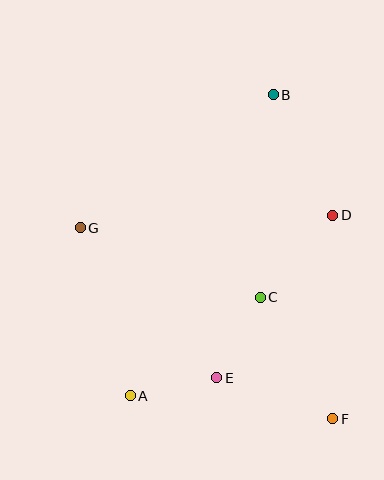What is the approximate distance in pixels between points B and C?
The distance between B and C is approximately 203 pixels.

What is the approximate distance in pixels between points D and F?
The distance between D and F is approximately 203 pixels.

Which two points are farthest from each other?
Points A and B are farthest from each other.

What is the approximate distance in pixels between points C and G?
The distance between C and G is approximately 193 pixels.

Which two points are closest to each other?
Points A and E are closest to each other.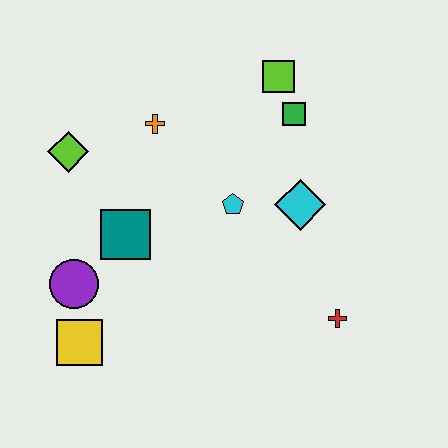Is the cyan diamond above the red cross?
Yes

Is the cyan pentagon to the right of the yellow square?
Yes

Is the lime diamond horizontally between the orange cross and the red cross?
No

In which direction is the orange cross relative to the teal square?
The orange cross is above the teal square.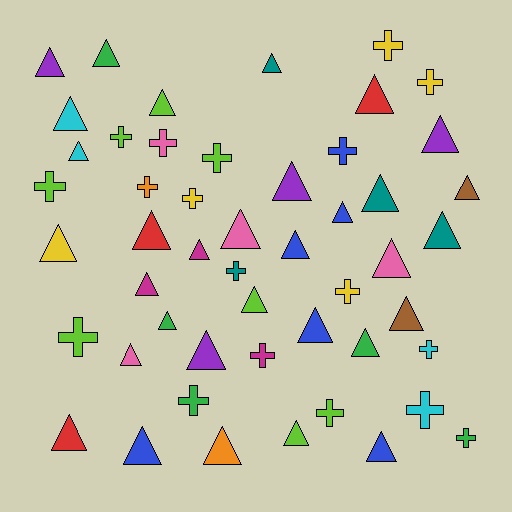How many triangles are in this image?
There are 32 triangles.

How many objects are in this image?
There are 50 objects.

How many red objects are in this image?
There are 3 red objects.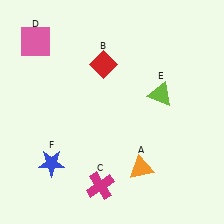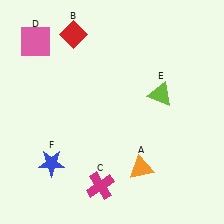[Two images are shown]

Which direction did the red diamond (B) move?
The red diamond (B) moved up.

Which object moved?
The red diamond (B) moved up.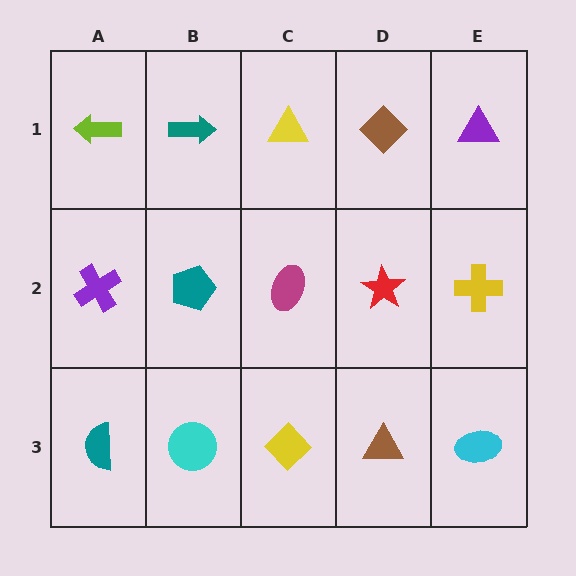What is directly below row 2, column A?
A teal semicircle.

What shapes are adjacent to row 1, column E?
A yellow cross (row 2, column E), a brown diamond (row 1, column D).